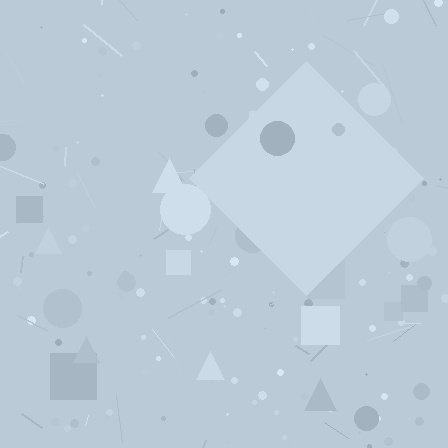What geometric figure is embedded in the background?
A diamond is embedded in the background.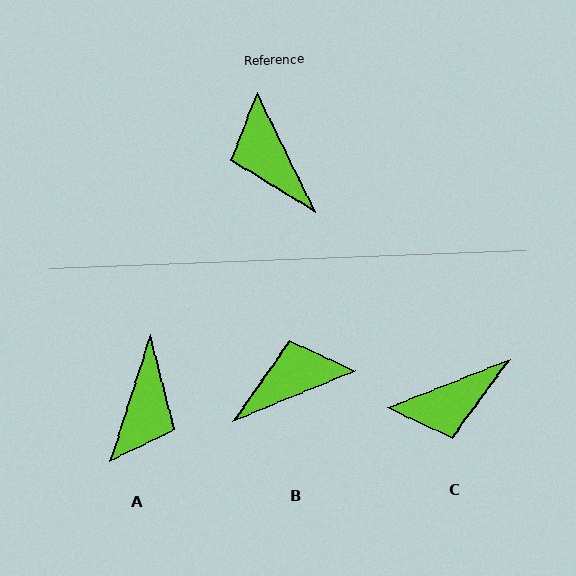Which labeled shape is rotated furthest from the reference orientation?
A, about 136 degrees away.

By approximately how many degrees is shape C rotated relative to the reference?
Approximately 85 degrees counter-clockwise.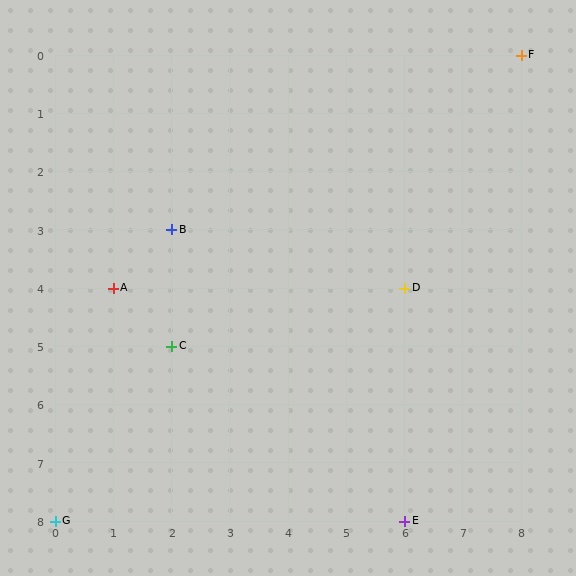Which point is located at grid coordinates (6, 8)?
Point E is at (6, 8).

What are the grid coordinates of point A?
Point A is at grid coordinates (1, 4).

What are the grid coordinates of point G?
Point G is at grid coordinates (0, 8).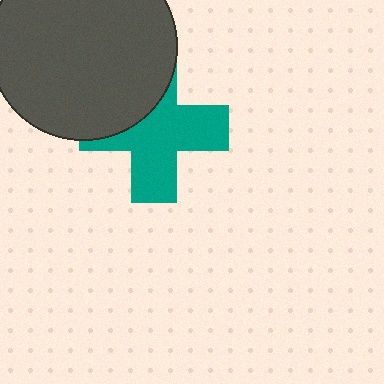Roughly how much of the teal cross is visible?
Most of it is visible (roughly 66%).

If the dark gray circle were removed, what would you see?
You would see the complete teal cross.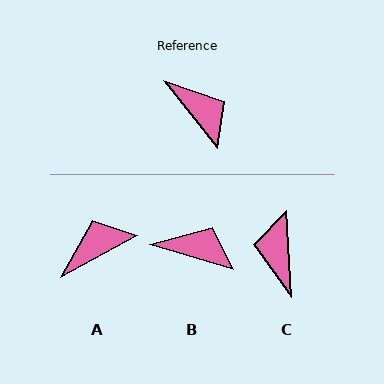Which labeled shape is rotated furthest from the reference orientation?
C, about 145 degrees away.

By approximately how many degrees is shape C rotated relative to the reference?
Approximately 145 degrees counter-clockwise.